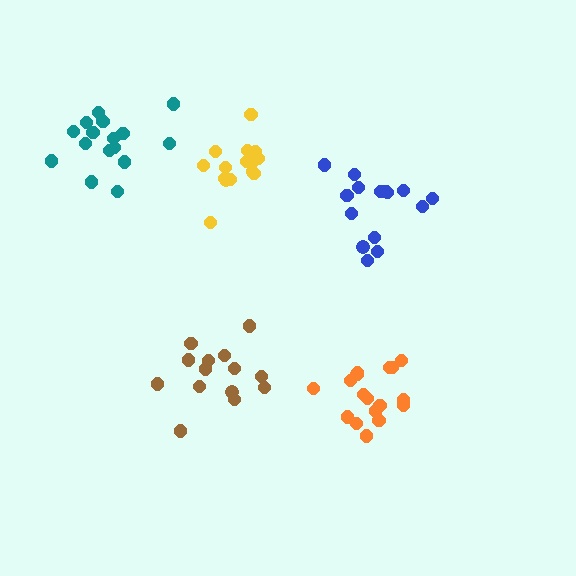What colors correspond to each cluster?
The clusters are colored: brown, orange, yellow, blue, teal.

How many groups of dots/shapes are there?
There are 5 groups.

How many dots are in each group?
Group 1: 14 dots, Group 2: 17 dots, Group 3: 15 dots, Group 4: 15 dots, Group 5: 16 dots (77 total).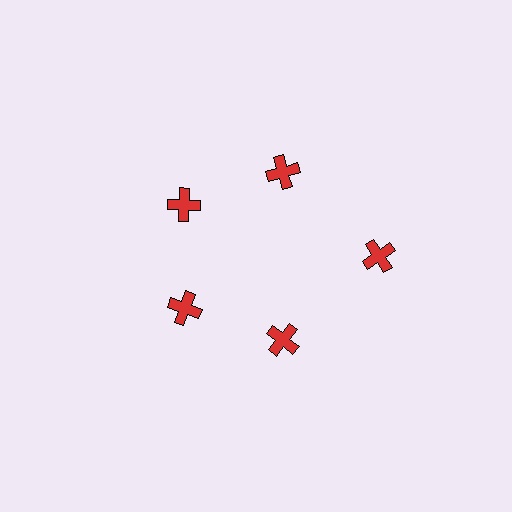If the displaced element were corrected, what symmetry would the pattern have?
It would have 5-fold rotational symmetry — the pattern would map onto itself every 72 degrees.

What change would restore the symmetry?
The symmetry would be restored by moving it inward, back onto the ring so that all 5 crosses sit at equal angles and equal distance from the center.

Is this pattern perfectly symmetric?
No. The 5 red crosses are arranged in a ring, but one element near the 3 o'clock position is pushed outward from the center, breaking the 5-fold rotational symmetry.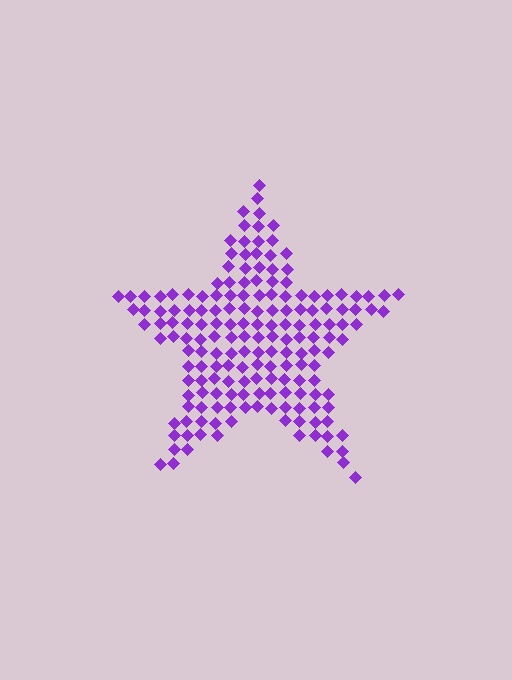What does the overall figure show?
The overall figure shows a star.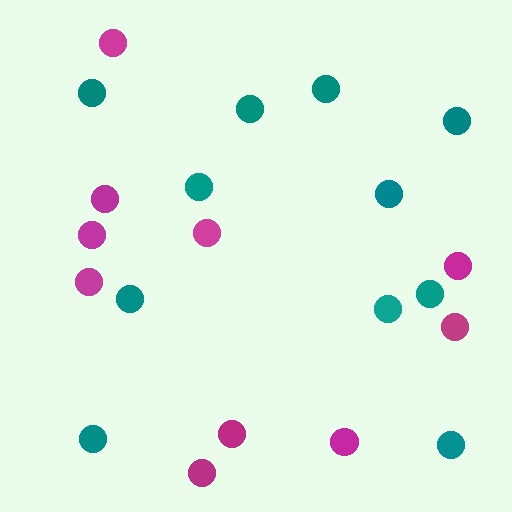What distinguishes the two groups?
There are 2 groups: one group of magenta circles (10) and one group of teal circles (11).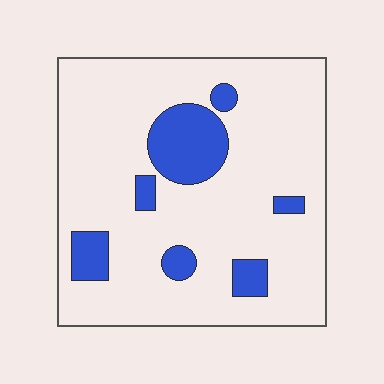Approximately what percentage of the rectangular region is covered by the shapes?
Approximately 15%.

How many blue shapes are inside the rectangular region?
7.